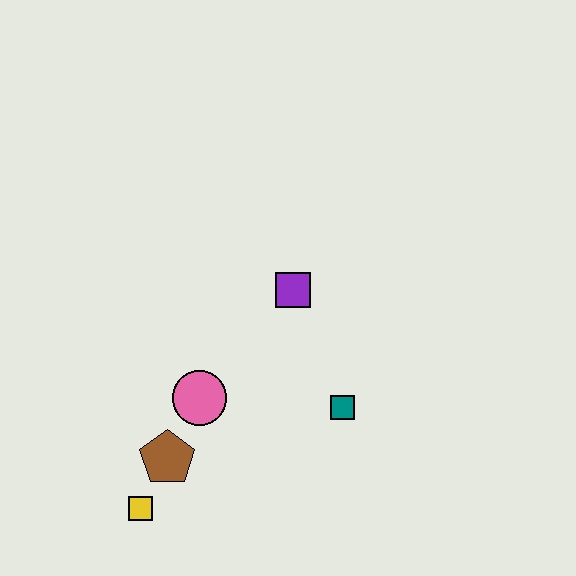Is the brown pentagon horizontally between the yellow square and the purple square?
Yes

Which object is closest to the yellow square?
The brown pentagon is closest to the yellow square.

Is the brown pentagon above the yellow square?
Yes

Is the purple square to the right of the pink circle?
Yes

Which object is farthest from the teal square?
The yellow square is farthest from the teal square.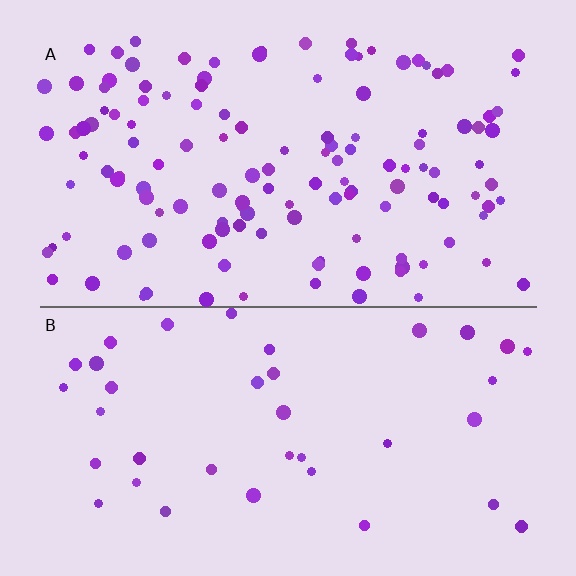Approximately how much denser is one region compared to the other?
Approximately 3.4× — region A over region B.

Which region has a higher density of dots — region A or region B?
A (the top).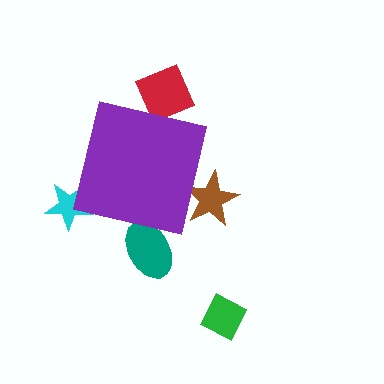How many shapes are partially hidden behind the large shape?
4 shapes are partially hidden.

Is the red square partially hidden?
Yes, the red square is partially hidden behind the purple square.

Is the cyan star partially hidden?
Yes, the cyan star is partially hidden behind the purple square.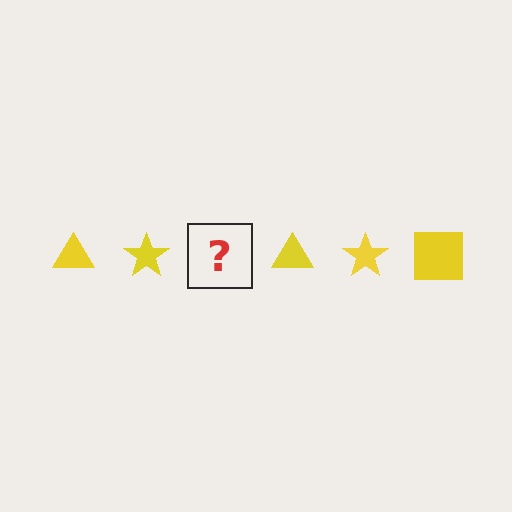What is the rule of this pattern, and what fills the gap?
The rule is that the pattern cycles through triangle, star, square shapes in yellow. The gap should be filled with a yellow square.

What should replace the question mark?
The question mark should be replaced with a yellow square.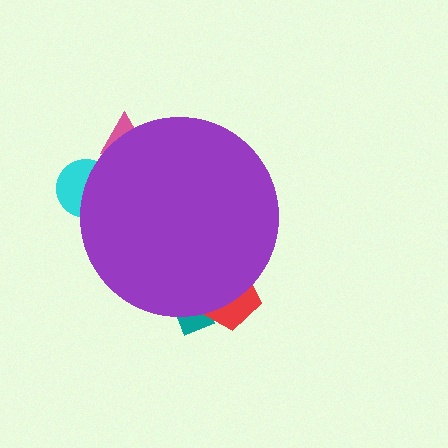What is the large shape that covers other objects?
A purple circle.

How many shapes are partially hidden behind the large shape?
4 shapes are partially hidden.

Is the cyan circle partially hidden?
Yes, the cyan circle is partially hidden behind the purple circle.